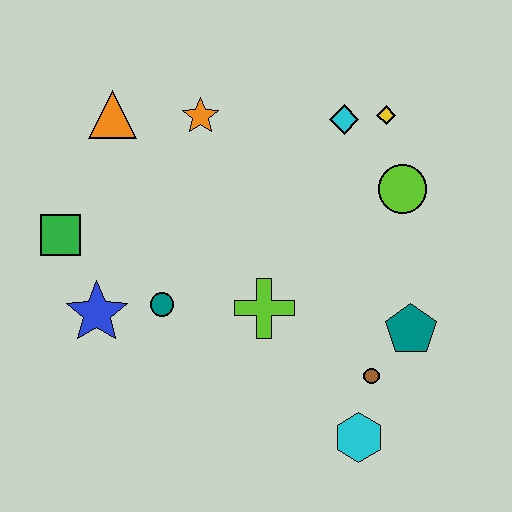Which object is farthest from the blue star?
The yellow diamond is farthest from the blue star.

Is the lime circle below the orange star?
Yes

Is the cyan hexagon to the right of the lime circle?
No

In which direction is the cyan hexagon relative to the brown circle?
The cyan hexagon is below the brown circle.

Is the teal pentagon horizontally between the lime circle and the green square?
No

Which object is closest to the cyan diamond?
The yellow diamond is closest to the cyan diamond.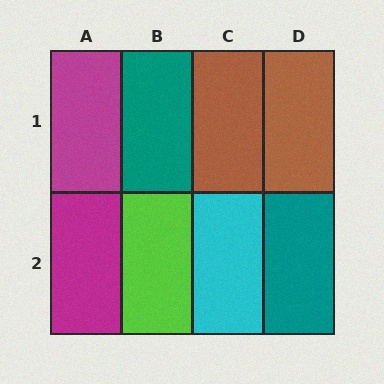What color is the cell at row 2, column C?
Cyan.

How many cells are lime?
1 cell is lime.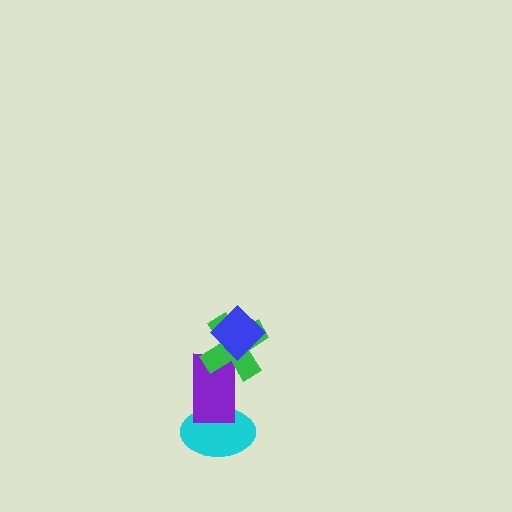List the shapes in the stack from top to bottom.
From top to bottom: the blue diamond, the green cross, the purple rectangle, the cyan ellipse.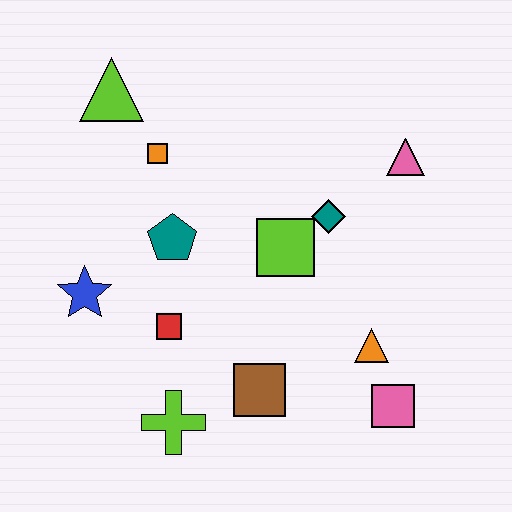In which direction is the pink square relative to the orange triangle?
The pink square is below the orange triangle.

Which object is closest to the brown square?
The lime cross is closest to the brown square.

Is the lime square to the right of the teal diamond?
No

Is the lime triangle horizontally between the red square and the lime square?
No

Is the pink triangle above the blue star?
Yes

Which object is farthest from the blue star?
The pink triangle is farthest from the blue star.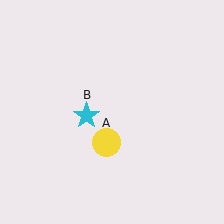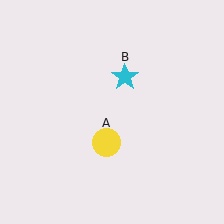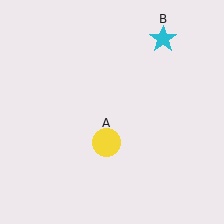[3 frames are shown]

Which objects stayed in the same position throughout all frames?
Yellow circle (object A) remained stationary.